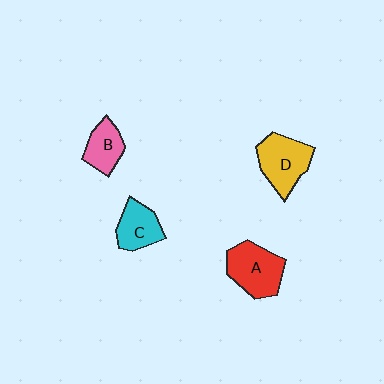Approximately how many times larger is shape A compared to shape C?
Approximately 1.4 times.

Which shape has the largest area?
Shape A (red).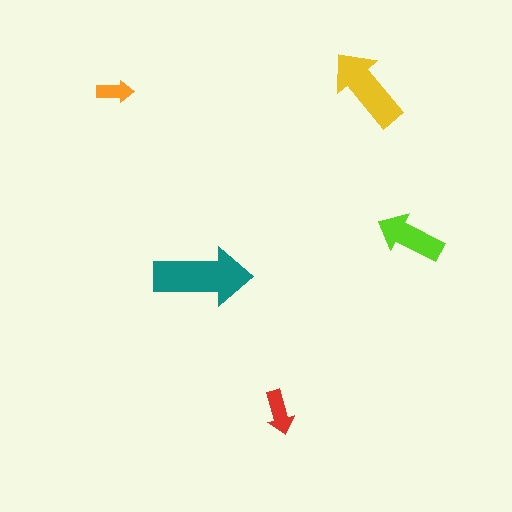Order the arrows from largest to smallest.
the teal one, the yellow one, the lime one, the red one, the orange one.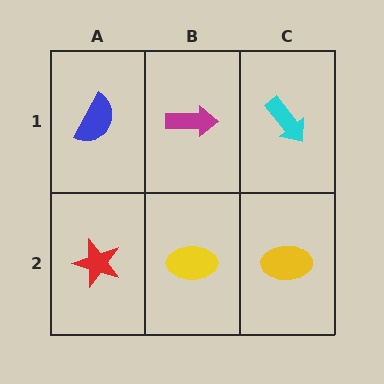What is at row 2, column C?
A yellow ellipse.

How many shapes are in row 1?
3 shapes.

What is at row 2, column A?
A red star.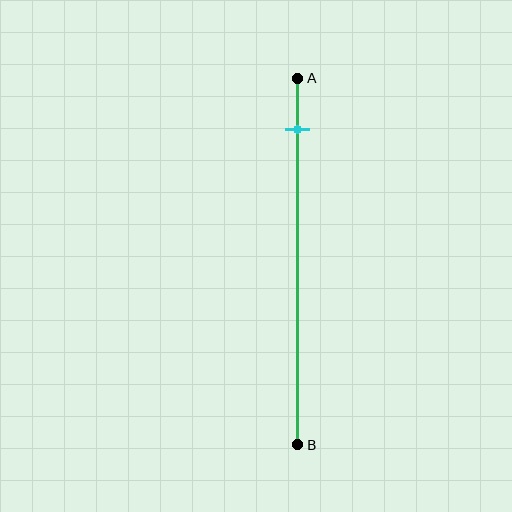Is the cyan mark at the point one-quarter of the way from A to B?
No, the mark is at about 15% from A, not at the 25% one-quarter point.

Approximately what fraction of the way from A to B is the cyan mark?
The cyan mark is approximately 15% of the way from A to B.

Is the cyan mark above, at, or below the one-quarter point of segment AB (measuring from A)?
The cyan mark is above the one-quarter point of segment AB.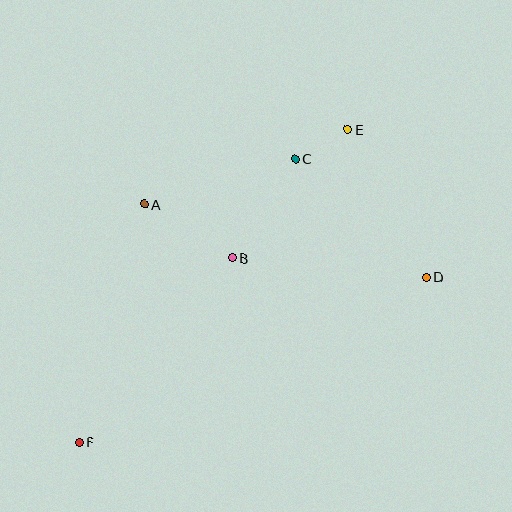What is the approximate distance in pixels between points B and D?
The distance between B and D is approximately 196 pixels.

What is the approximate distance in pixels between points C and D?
The distance between C and D is approximately 177 pixels.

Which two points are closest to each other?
Points C and E are closest to each other.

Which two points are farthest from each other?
Points E and F are farthest from each other.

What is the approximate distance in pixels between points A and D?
The distance between A and D is approximately 292 pixels.